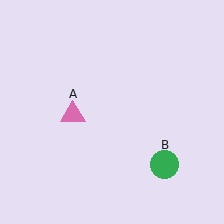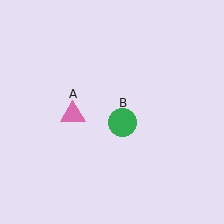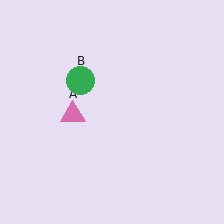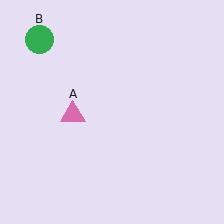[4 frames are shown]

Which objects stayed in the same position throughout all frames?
Pink triangle (object A) remained stationary.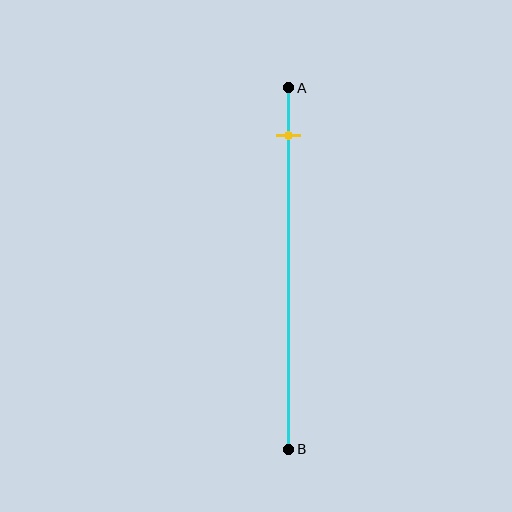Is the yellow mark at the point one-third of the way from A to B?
No, the mark is at about 15% from A, not at the 33% one-third point.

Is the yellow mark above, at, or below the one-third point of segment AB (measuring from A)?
The yellow mark is above the one-third point of segment AB.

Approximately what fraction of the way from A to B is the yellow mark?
The yellow mark is approximately 15% of the way from A to B.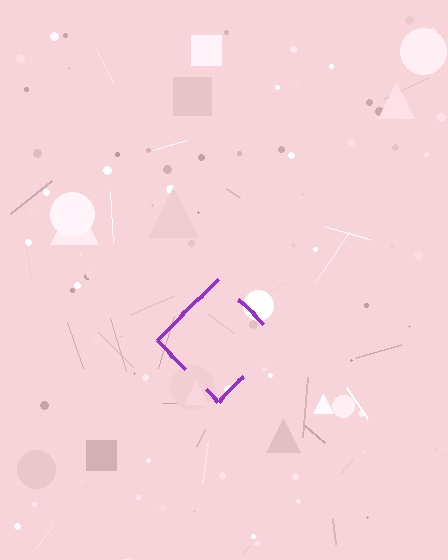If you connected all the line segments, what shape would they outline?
They would outline a diamond.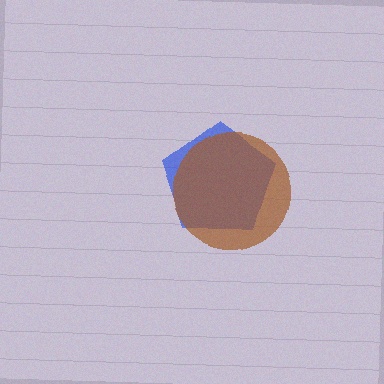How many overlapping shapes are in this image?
There are 2 overlapping shapes in the image.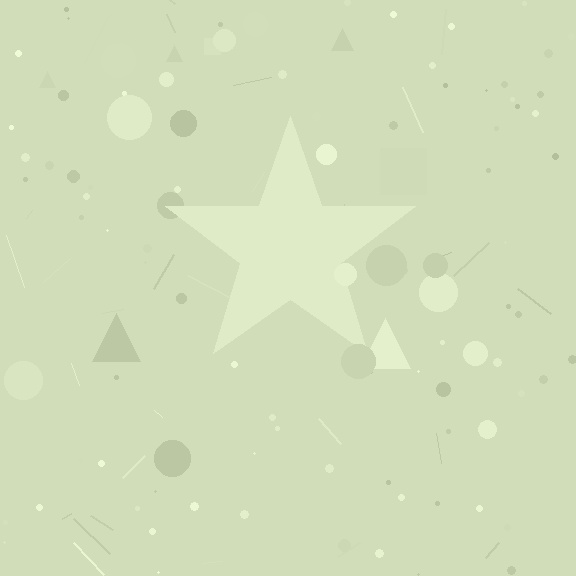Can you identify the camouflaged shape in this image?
The camouflaged shape is a star.